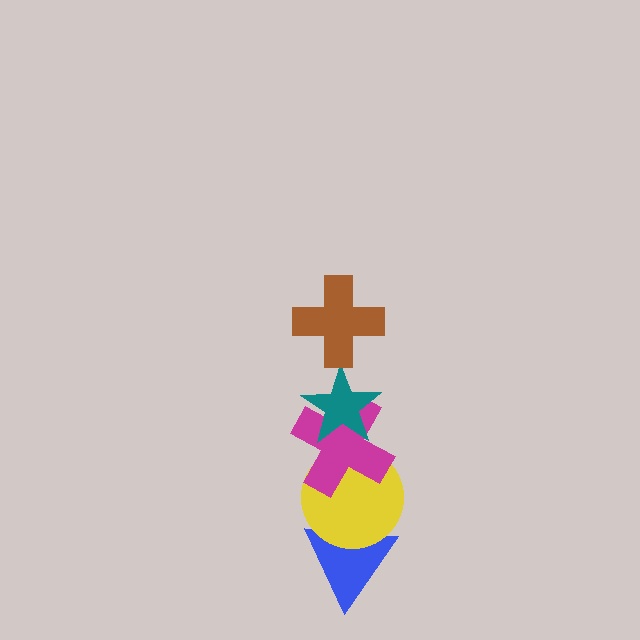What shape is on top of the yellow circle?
The magenta cross is on top of the yellow circle.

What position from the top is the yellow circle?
The yellow circle is 4th from the top.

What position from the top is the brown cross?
The brown cross is 1st from the top.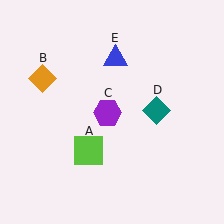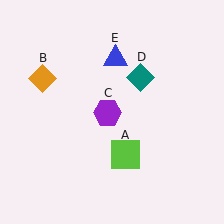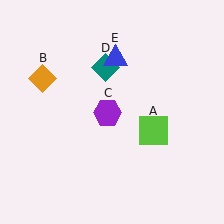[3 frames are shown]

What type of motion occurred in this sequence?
The lime square (object A), teal diamond (object D) rotated counterclockwise around the center of the scene.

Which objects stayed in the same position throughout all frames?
Orange diamond (object B) and purple hexagon (object C) and blue triangle (object E) remained stationary.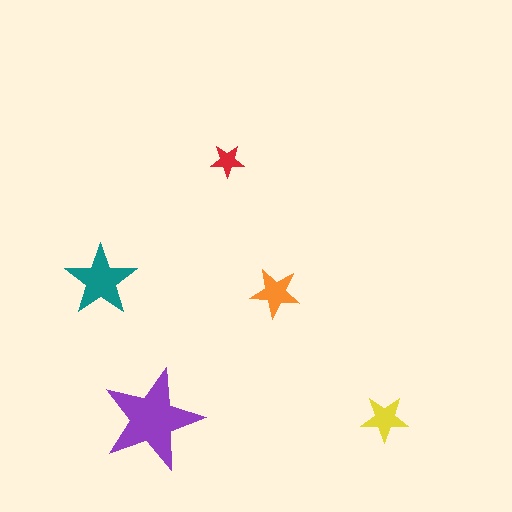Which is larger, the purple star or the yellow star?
The purple one.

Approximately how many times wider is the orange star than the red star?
About 1.5 times wider.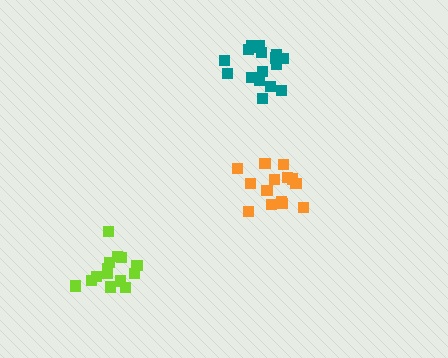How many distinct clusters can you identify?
There are 3 distinct clusters.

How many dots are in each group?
Group 1: 15 dots, Group 2: 17 dots, Group 3: 15 dots (47 total).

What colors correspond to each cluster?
The clusters are colored: orange, teal, lime.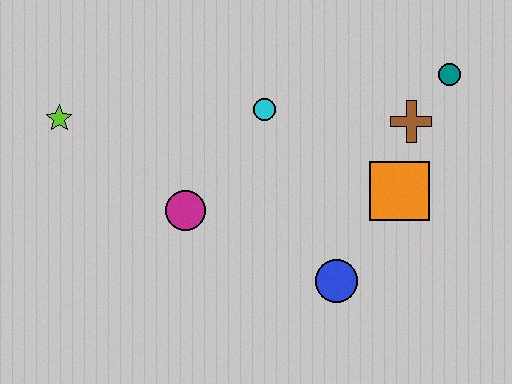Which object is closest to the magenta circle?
The cyan circle is closest to the magenta circle.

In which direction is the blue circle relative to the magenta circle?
The blue circle is to the right of the magenta circle.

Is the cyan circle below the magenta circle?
No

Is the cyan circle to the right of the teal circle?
No